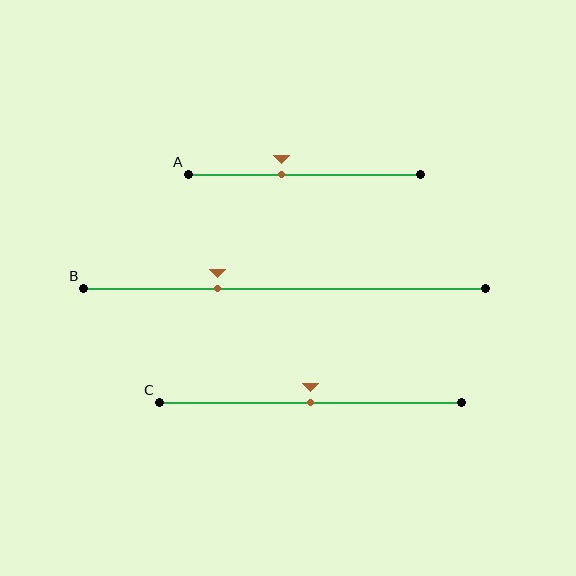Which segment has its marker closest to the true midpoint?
Segment C has its marker closest to the true midpoint.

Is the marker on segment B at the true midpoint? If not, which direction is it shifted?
No, the marker on segment B is shifted to the left by about 17% of the segment length.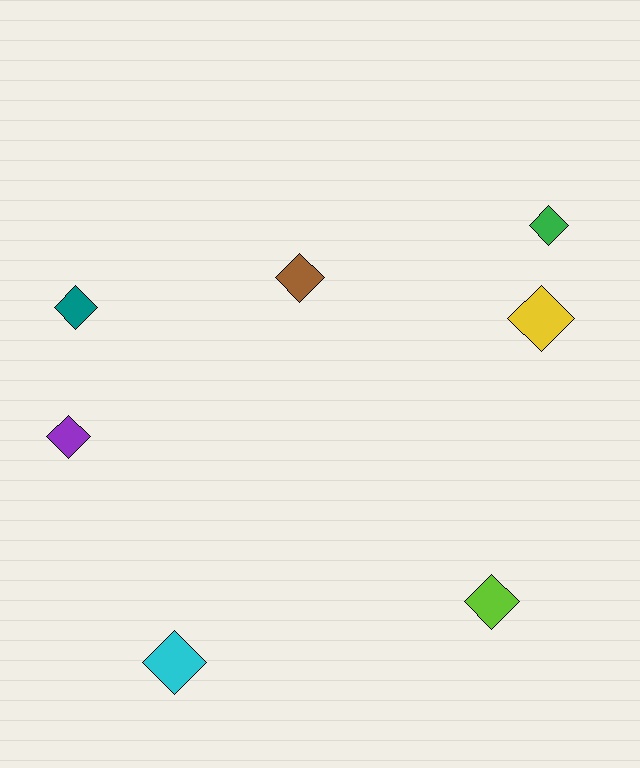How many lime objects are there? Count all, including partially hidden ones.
There is 1 lime object.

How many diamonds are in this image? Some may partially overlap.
There are 7 diamonds.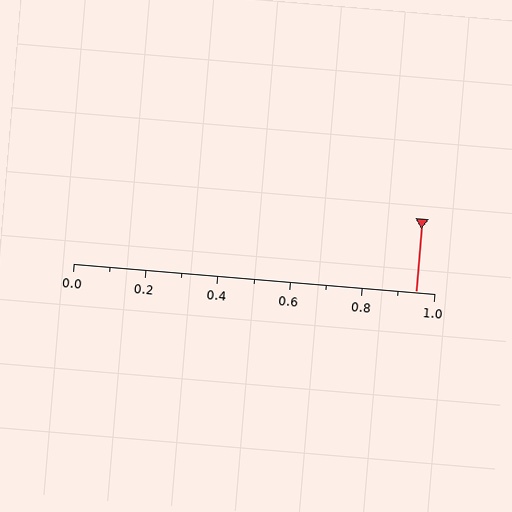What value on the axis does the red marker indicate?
The marker indicates approximately 0.95.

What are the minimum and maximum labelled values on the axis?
The axis runs from 0.0 to 1.0.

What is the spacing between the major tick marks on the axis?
The major ticks are spaced 0.2 apart.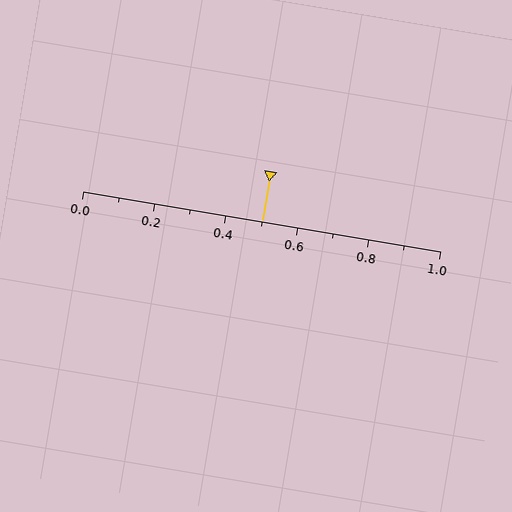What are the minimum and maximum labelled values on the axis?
The axis runs from 0.0 to 1.0.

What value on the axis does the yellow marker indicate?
The marker indicates approximately 0.5.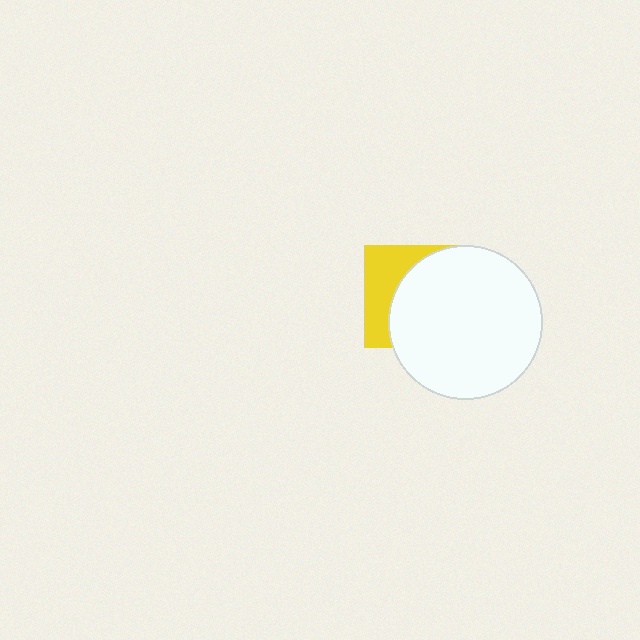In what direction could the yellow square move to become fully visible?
The yellow square could move left. That would shift it out from behind the white circle entirely.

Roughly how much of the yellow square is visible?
A small part of it is visible (roughly 36%).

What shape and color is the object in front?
The object in front is a white circle.